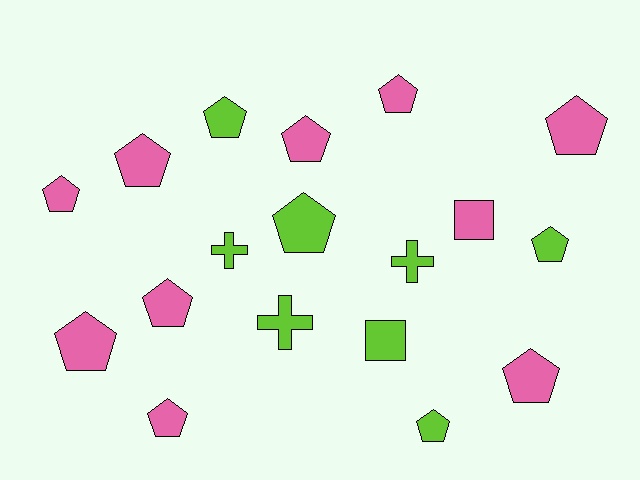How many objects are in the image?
There are 18 objects.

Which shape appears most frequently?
Pentagon, with 13 objects.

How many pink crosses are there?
There are no pink crosses.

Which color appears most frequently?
Pink, with 10 objects.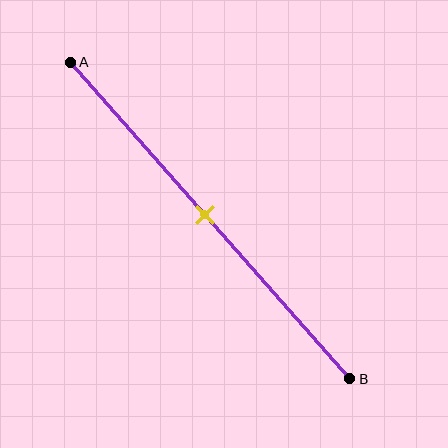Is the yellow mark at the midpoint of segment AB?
Yes, the mark is approximately at the midpoint.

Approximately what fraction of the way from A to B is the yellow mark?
The yellow mark is approximately 50% of the way from A to B.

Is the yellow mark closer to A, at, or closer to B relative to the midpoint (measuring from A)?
The yellow mark is approximately at the midpoint of segment AB.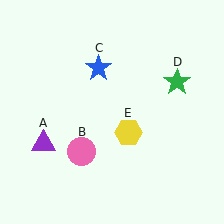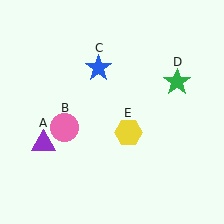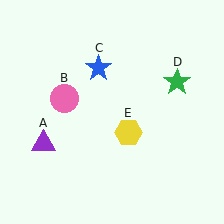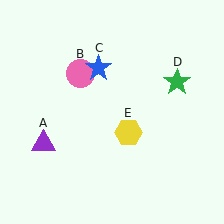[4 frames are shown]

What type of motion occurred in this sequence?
The pink circle (object B) rotated clockwise around the center of the scene.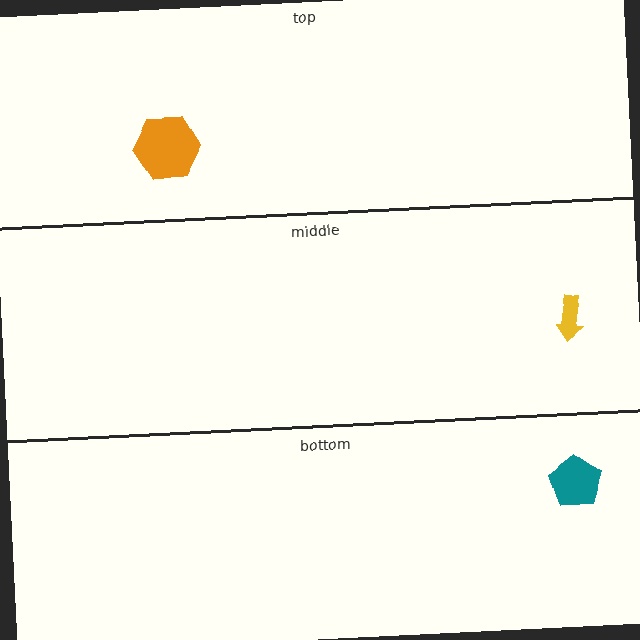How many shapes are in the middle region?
1.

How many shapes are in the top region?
1.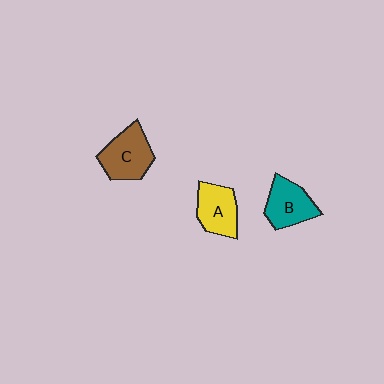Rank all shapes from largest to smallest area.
From largest to smallest: C (brown), B (teal), A (yellow).